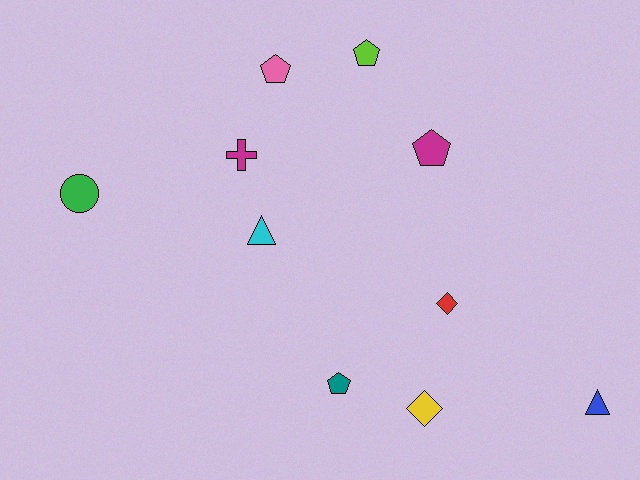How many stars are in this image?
There are no stars.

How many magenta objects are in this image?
There are 2 magenta objects.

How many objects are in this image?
There are 10 objects.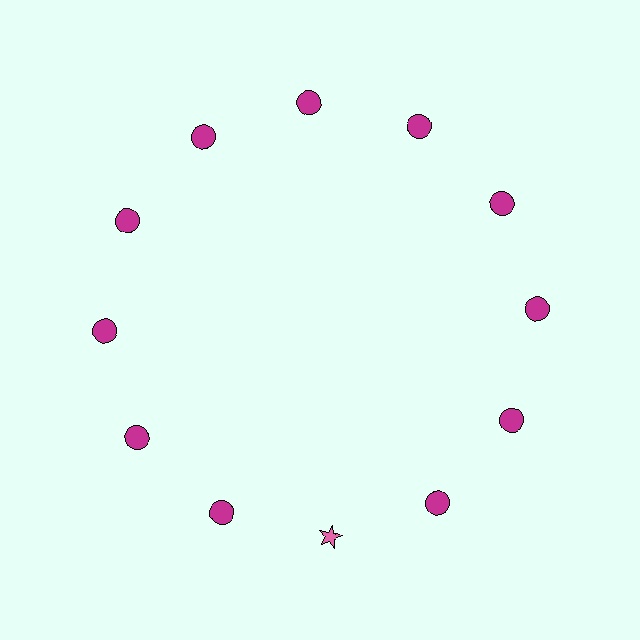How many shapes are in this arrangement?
There are 12 shapes arranged in a ring pattern.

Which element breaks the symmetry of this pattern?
The pink star at roughly the 6 o'clock position breaks the symmetry. All other shapes are magenta circles.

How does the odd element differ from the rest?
It differs in both color (pink instead of magenta) and shape (star instead of circle).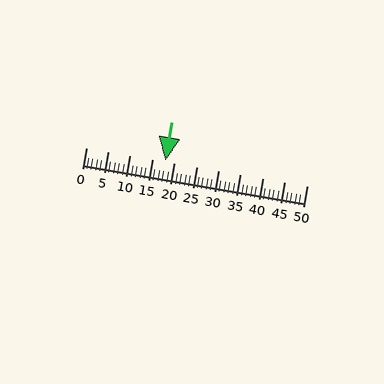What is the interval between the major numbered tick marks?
The major tick marks are spaced 5 units apart.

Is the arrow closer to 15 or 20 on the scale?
The arrow is closer to 20.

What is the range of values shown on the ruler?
The ruler shows values from 0 to 50.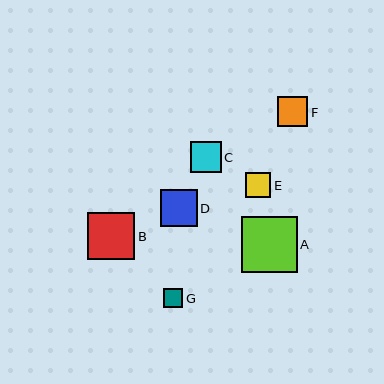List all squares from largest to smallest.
From largest to smallest: A, B, D, C, F, E, G.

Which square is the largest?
Square A is the largest with a size of approximately 56 pixels.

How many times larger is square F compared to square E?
Square F is approximately 1.2 times the size of square E.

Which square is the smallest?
Square G is the smallest with a size of approximately 19 pixels.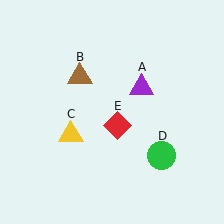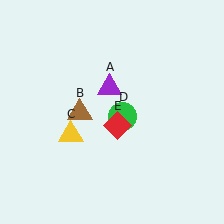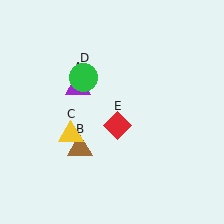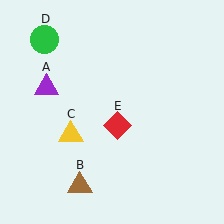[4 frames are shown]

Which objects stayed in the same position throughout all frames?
Yellow triangle (object C) and red diamond (object E) remained stationary.